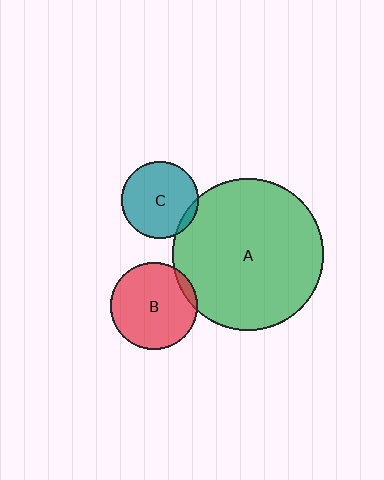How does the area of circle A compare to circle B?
Approximately 3.0 times.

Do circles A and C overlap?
Yes.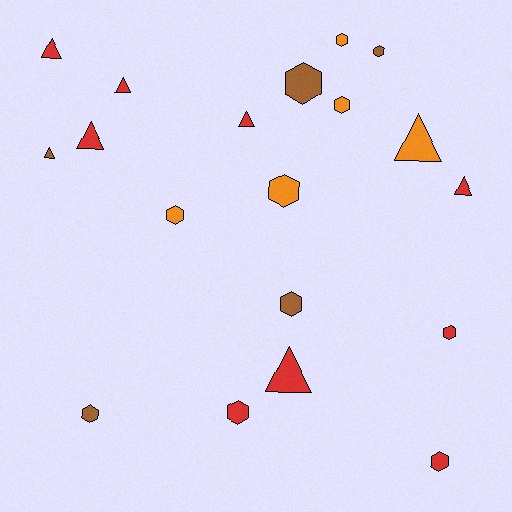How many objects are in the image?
There are 19 objects.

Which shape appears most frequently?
Hexagon, with 11 objects.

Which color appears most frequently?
Red, with 9 objects.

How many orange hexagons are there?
There are 4 orange hexagons.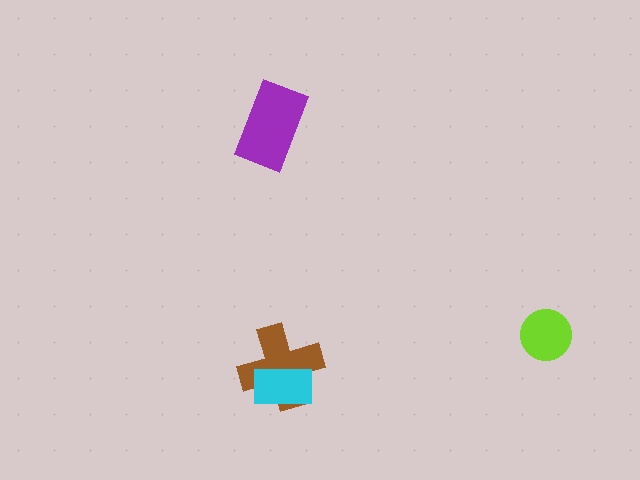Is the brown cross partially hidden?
Yes, it is partially covered by another shape.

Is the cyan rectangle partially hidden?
No, no other shape covers it.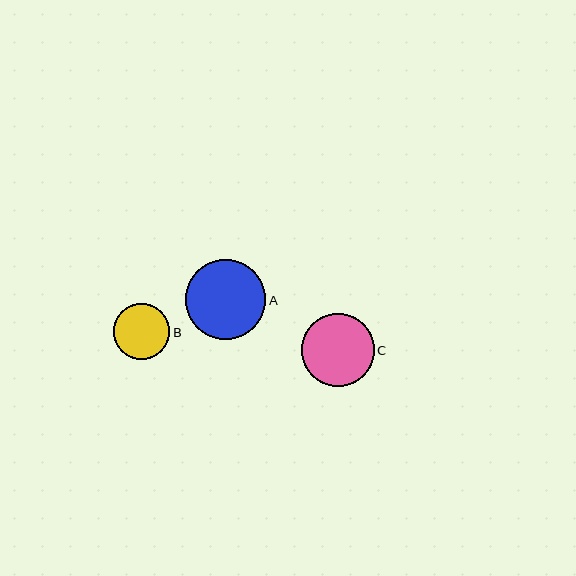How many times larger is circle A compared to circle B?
Circle A is approximately 1.4 times the size of circle B.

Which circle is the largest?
Circle A is the largest with a size of approximately 80 pixels.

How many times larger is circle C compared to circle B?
Circle C is approximately 1.3 times the size of circle B.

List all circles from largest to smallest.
From largest to smallest: A, C, B.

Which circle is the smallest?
Circle B is the smallest with a size of approximately 56 pixels.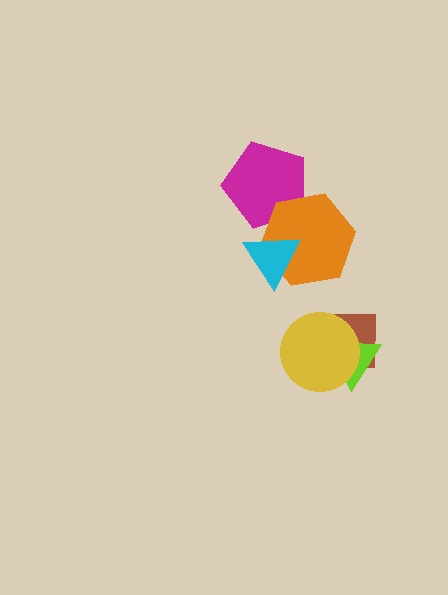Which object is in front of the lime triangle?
The yellow circle is in front of the lime triangle.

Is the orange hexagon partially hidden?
Yes, it is partially covered by another shape.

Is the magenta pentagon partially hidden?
Yes, it is partially covered by another shape.